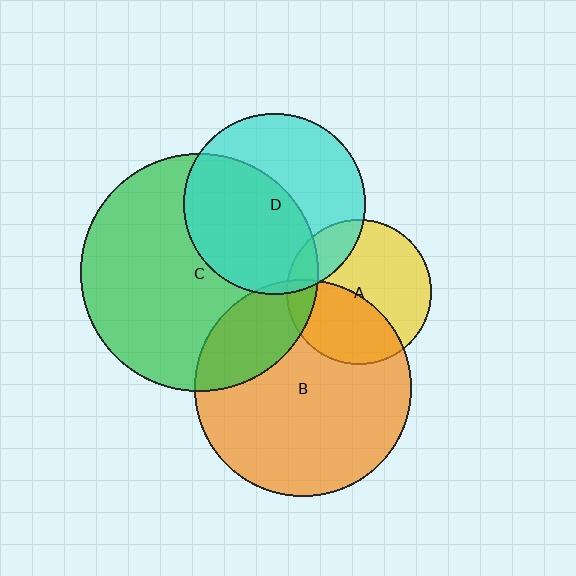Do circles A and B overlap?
Yes.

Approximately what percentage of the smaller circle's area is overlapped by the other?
Approximately 40%.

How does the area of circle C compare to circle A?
Approximately 2.7 times.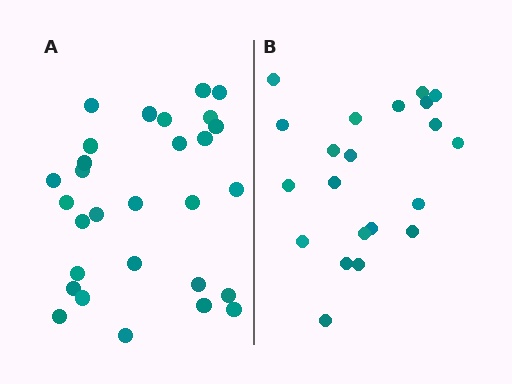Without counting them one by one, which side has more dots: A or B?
Region A (the left region) has more dots.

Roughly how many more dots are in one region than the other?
Region A has roughly 8 or so more dots than region B.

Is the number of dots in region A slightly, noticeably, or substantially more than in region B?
Region A has noticeably more, but not dramatically so. The ratio is roughly 1.4 to 1.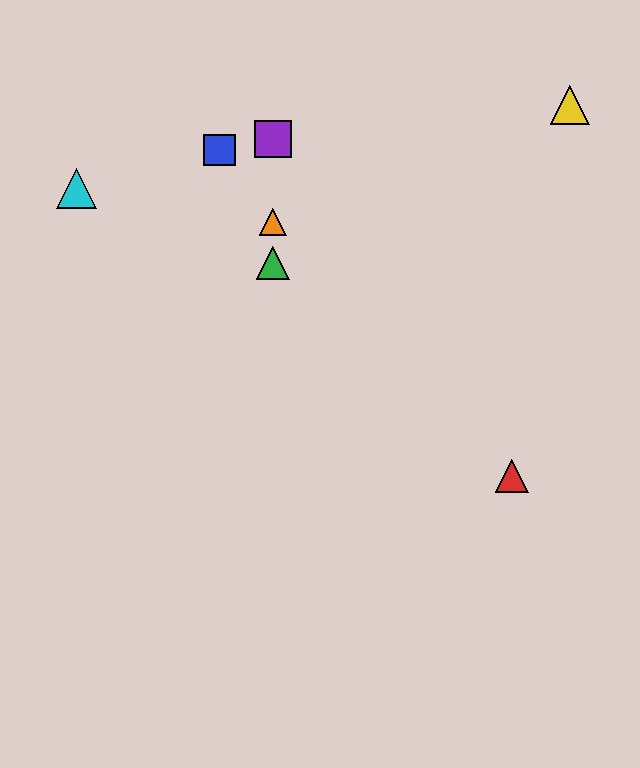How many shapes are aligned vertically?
3 shapes (the green triangle, the purple square, the orange triangle) are aligned vertically.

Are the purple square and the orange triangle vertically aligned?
Yes, both are at x≈273.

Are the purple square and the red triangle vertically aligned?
No, the purple square is at x≈273 and the red triangle is at x≈512.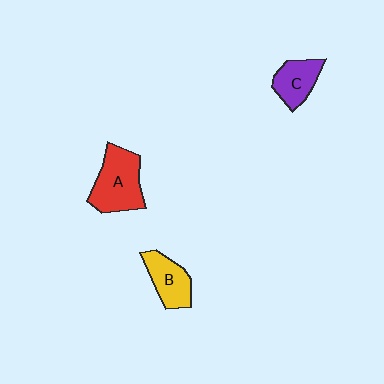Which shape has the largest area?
Shape A (red).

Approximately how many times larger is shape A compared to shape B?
Approximately 1.5 times.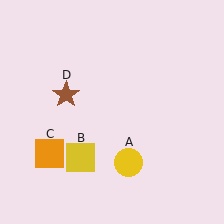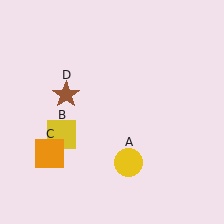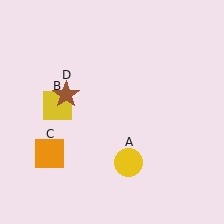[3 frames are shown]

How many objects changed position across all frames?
1 object changed position: yellow square (object B).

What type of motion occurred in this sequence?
The yellow square (object B) rotated clockwise around the center of the scene.